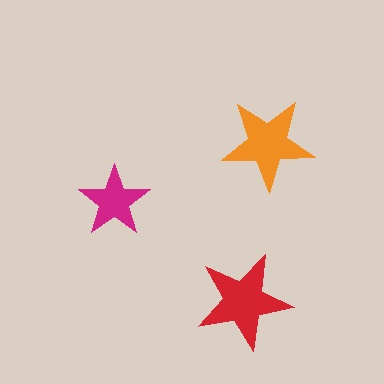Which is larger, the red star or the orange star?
The red one.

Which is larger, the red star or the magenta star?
The red one.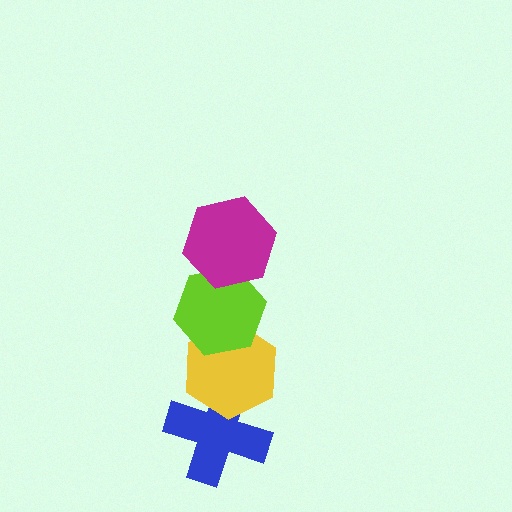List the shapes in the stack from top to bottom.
From top to bottom: the magenta hexagon, the lime hexagon, the yellow hexagon, the blue cross.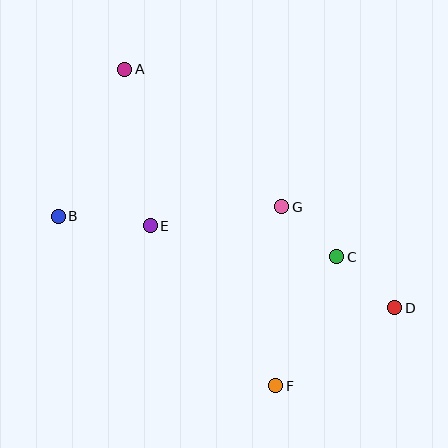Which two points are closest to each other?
Points C and G are closest to each other.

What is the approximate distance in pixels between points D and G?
The distance between D and G is approximately 152 pixels.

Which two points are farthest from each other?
Points A and D are farthest from each other.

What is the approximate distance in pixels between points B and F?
The distance between B and F is approximately 276 pixels.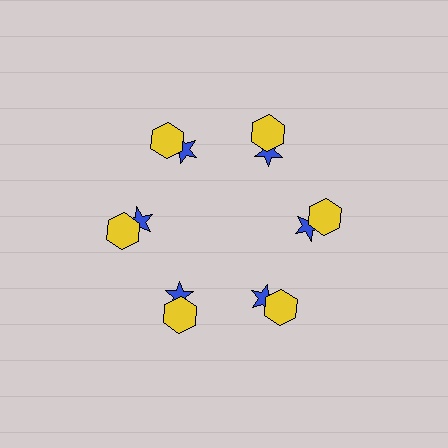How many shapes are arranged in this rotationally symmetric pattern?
There are 12 shapes, arranged in 6 groups of 2.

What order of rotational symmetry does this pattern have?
This pattern has 6-fold rotational symmetry.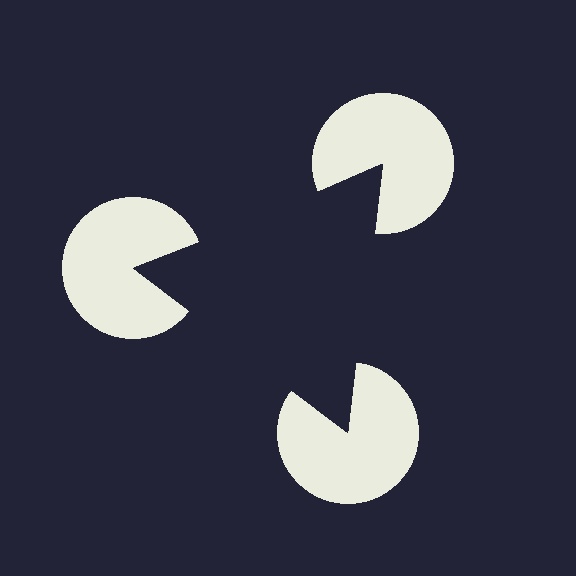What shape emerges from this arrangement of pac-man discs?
An illusory triangle — its edges are inferred from the aligned wedge cuts in the pac-man discs, not physically drawn.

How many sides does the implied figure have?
3 sides.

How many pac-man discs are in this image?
There are 3 — one at each vertex of the illusory triangle.